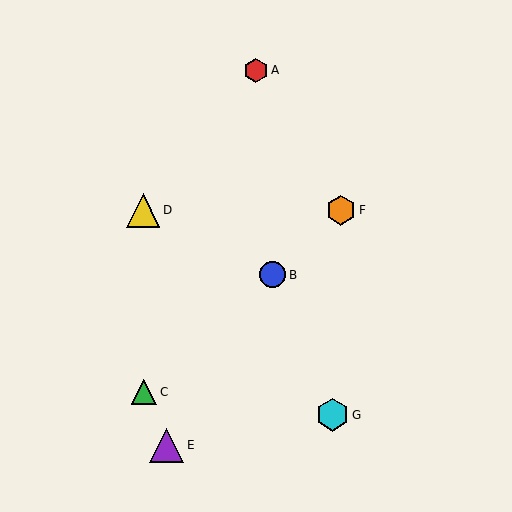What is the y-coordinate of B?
Object B is at y≈275.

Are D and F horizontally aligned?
Yes, both are at y≈210.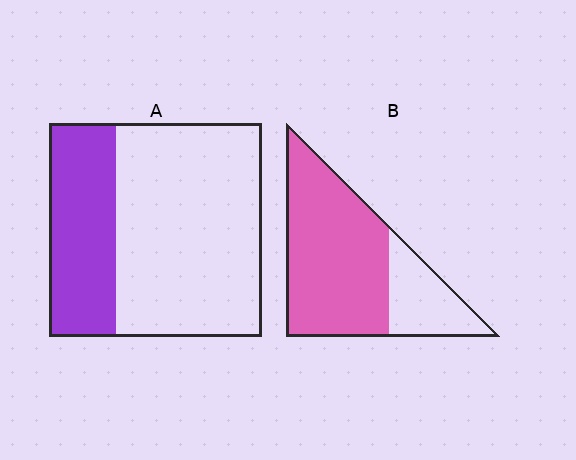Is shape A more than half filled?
No.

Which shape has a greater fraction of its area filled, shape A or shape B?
Shape B.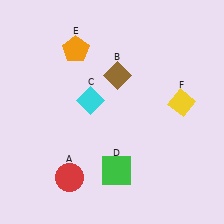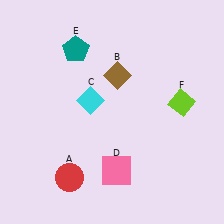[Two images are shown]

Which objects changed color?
D changed from green to pink. E changed from orange to teal. F changed from yellow to lime.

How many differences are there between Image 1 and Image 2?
There are 3 differences between the two images.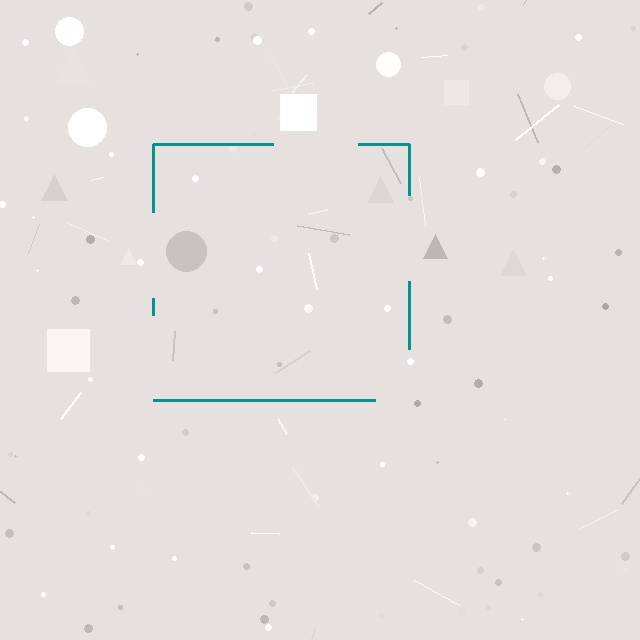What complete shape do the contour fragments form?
The contour fragments form a square.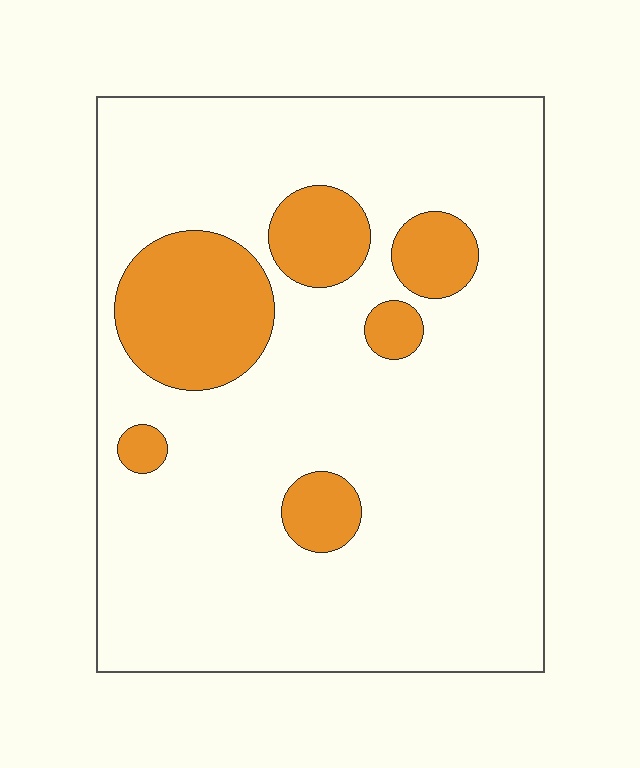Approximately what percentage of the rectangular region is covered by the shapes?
Approximately 15%.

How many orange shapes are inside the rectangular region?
6.